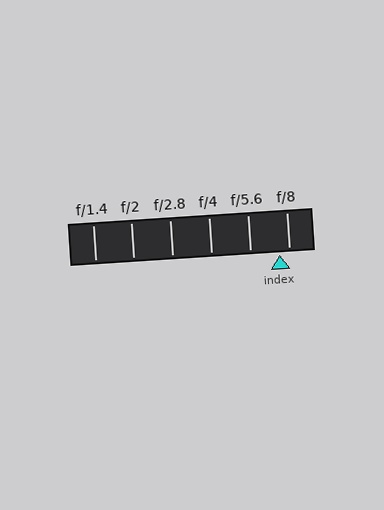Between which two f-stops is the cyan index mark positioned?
The index mark is between f/5.6 and f/8.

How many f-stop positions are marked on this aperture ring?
There are 6 f-stop positions marked.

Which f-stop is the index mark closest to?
The index mark is closest to f/8.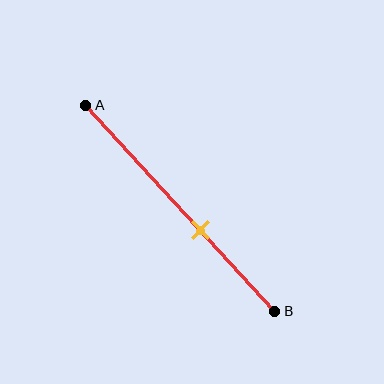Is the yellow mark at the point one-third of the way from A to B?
No, the mark is at about 60% from A, not at the 33% one-third point.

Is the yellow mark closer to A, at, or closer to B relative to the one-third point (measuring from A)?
The yellow mark is closer to point B than the one-third point of segment AB.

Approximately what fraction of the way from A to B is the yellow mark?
The yellow mark is approximately 60% of the way from A to B.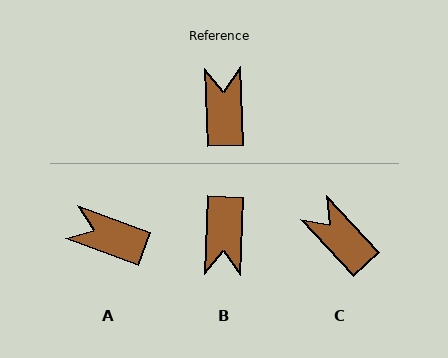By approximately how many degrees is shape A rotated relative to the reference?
Approximately 68 degrees counter-clockwise.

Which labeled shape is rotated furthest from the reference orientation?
B, about 176 degrees away.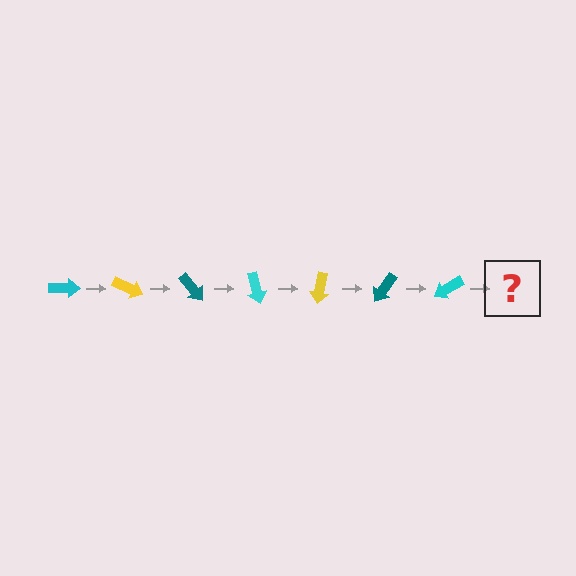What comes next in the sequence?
The next element should be a yellow arrow, rotated 175 degrees from the start.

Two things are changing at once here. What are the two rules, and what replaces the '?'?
The two rules are that it rotates 25 degrees each step and the color cycles through cyan, yellow, and teal. The '?' should be a yellow arrow, rotated 175 degrees from the start.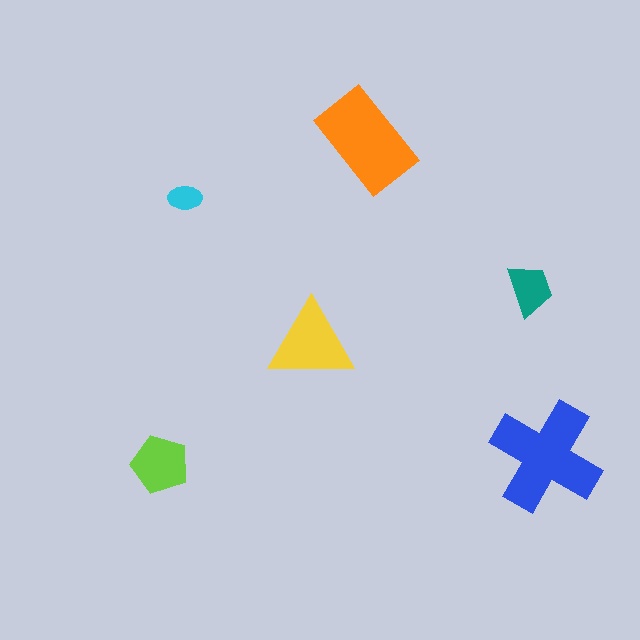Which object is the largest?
The blue cross.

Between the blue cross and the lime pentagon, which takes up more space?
The blue cross.